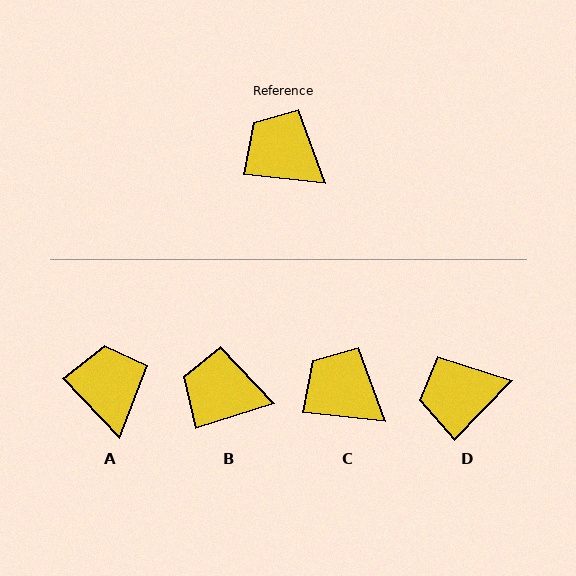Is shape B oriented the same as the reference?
No, it is off by about 24 degrees.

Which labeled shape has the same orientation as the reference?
C.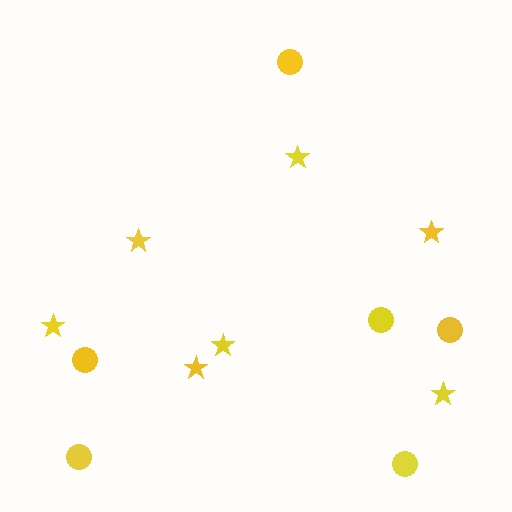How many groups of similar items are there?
There are 2 groups: one group of circles (6) and one group of stars (7).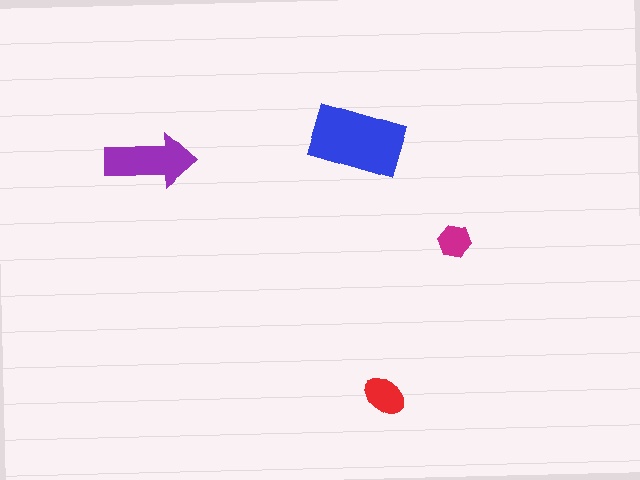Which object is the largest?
The blue rectangle.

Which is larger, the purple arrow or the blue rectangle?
The blue rectangle.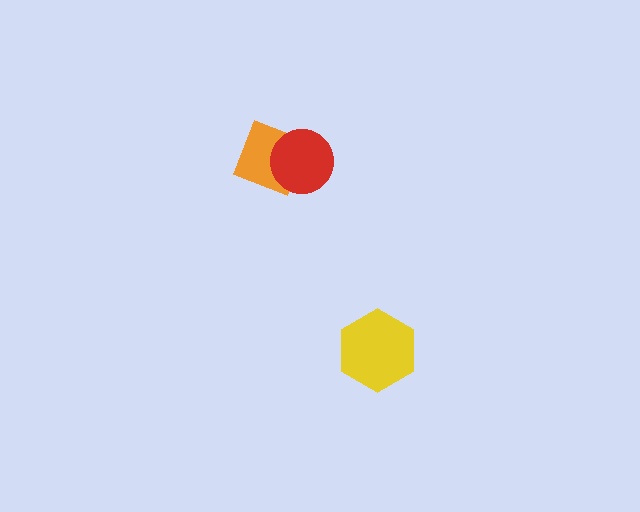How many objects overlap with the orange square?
1 object overlaps with the orange square.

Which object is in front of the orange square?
The red circle is in front of the orange square.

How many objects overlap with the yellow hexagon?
0 objects overlap with the yellow hexagon.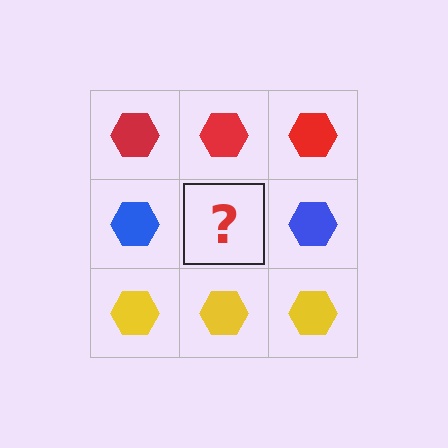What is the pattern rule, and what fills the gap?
The rule is that each row has a consistent color. The gap should be filled with a blue hexagon.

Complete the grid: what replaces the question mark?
The question mark should be replaced with a blue hexagon.